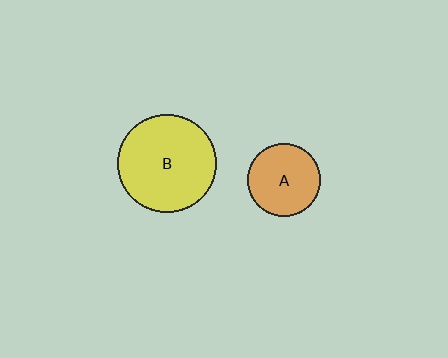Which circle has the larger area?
Circle B (yellow).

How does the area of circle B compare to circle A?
Approximately 1.8 times.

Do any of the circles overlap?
No, none of the circles overlap.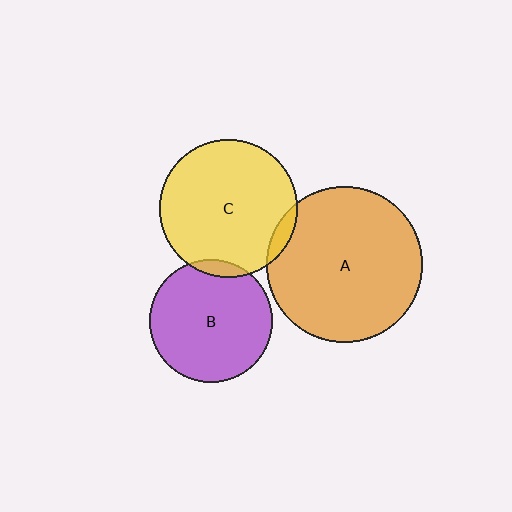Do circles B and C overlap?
Yes.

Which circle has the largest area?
Circle A (orange).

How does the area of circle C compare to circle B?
Approximately 1.3 times.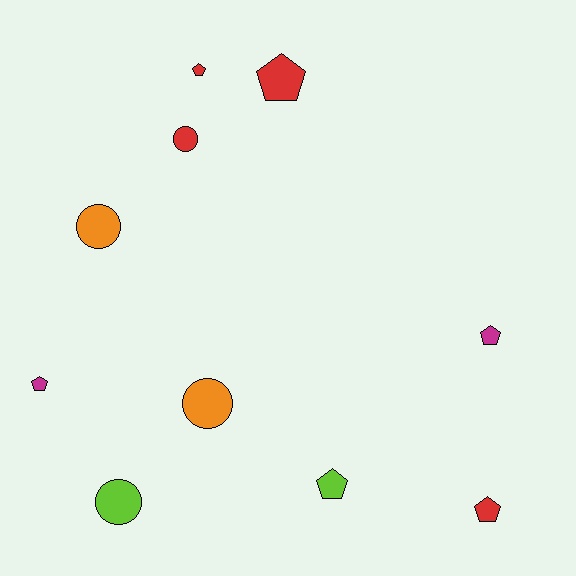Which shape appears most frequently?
Pentagon, with 6 objects.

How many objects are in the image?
There are 10 objects.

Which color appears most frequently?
Red, with 4 objects.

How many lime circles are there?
There is 1 lime circle.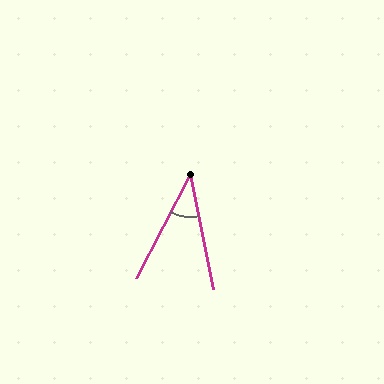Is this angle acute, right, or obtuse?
It is acute.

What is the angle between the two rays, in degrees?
Approximately 39 degrees.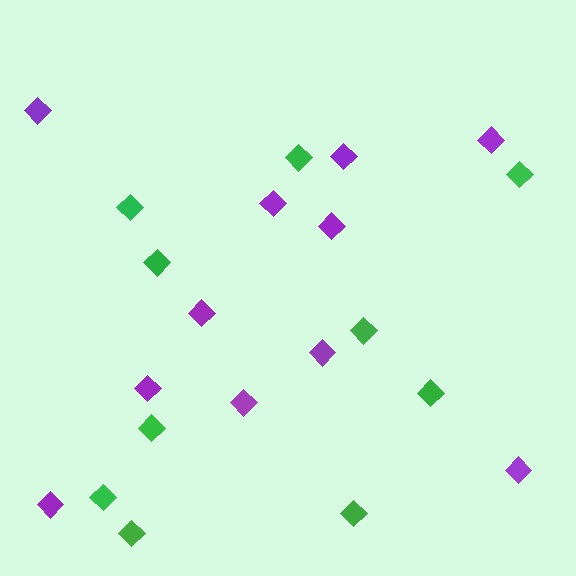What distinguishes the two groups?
There are 2 groups: one group of purple diamonds (11) and one group of green diamonds (10).